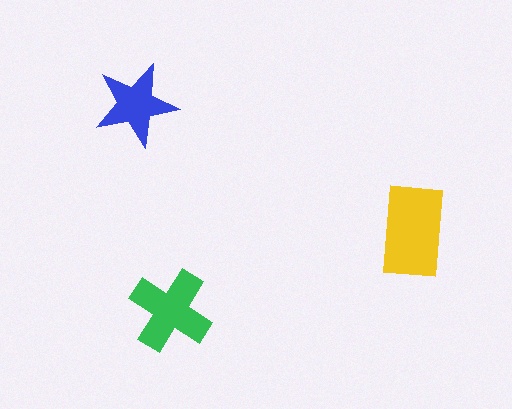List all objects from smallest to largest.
The blue star, the green cross, the yellow rectangle.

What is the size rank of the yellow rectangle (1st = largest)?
1st.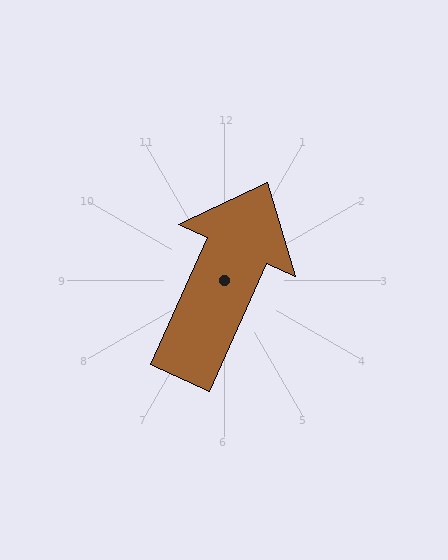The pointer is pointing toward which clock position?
Roughly 1 o'clock.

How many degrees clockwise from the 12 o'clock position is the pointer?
Approximately 24 degrees.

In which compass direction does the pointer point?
Northeast.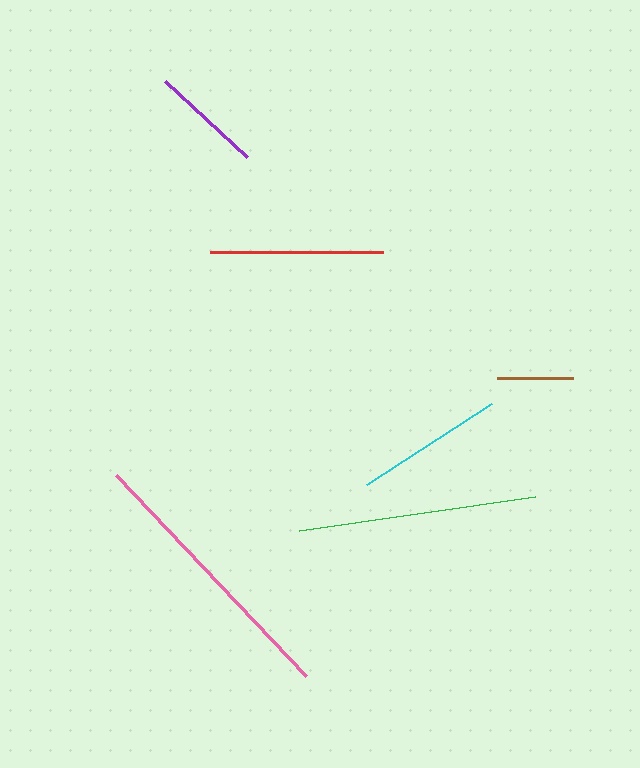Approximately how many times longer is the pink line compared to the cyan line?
The pink line is approximately 1.9 times the length of the cyan line.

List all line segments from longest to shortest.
From longest to shortest: pink, green, red, cyan, purple, brown.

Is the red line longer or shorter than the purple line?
The red line is longer than the purple line.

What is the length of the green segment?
The green segment is approximately 239 pixels long.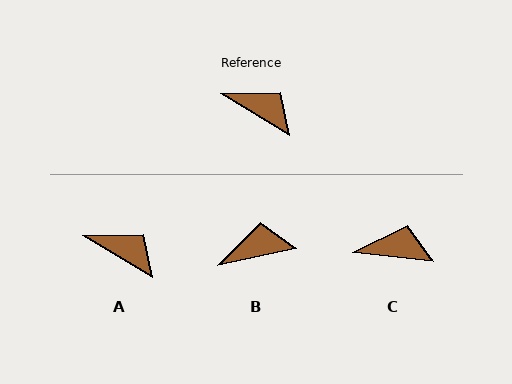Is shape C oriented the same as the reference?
No, it is off by about 25 degrees.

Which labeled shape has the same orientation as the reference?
A.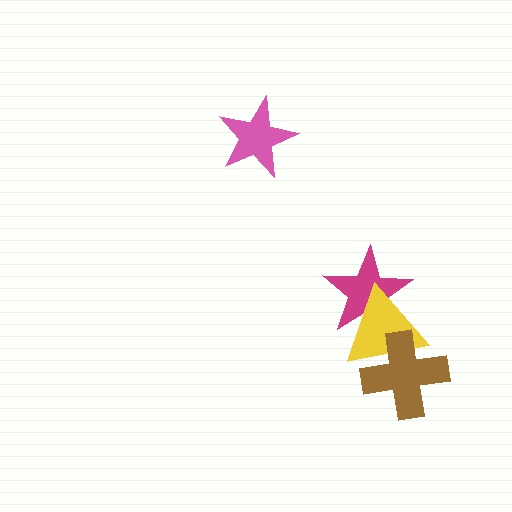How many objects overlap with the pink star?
0 objects overlap with the pink star.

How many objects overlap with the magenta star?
1 object overlaps with the magenta star.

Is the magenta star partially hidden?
Yes, it is partially covered by another shape.